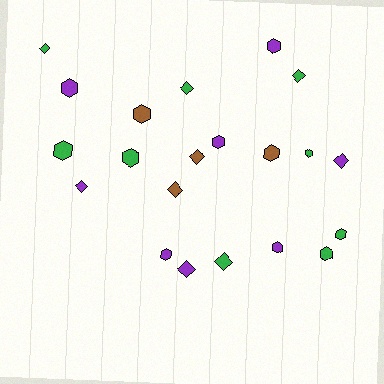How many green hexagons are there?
There are 5 green hexagons.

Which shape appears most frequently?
Hexagon, with 12 objects.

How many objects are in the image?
There are 21 objects.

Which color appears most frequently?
Green, with 9 objects.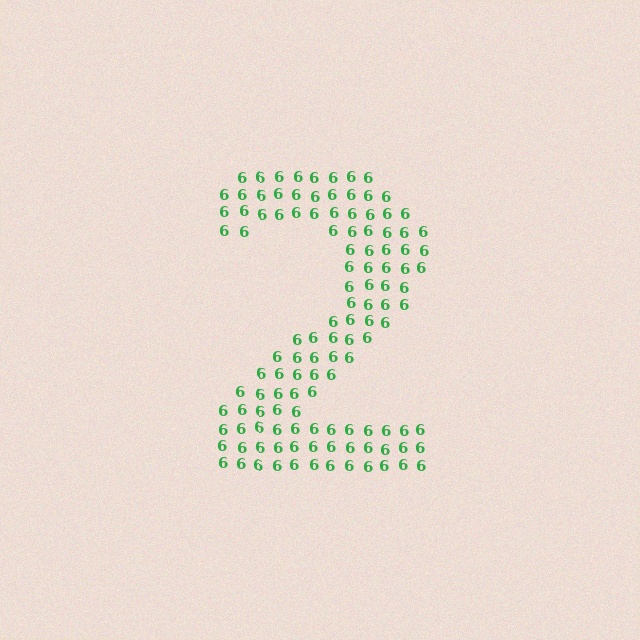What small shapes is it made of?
It is made of small digit 6's.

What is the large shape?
The large shape is the digit 2.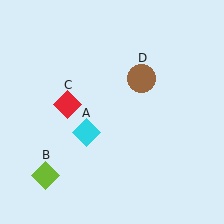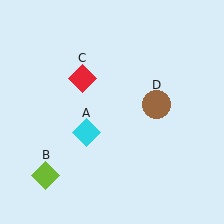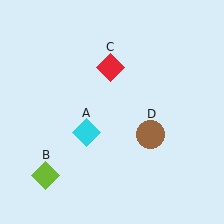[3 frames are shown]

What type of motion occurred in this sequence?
The red diamond (object C), brown circle (object D) rotated clockwise around the center of the scene.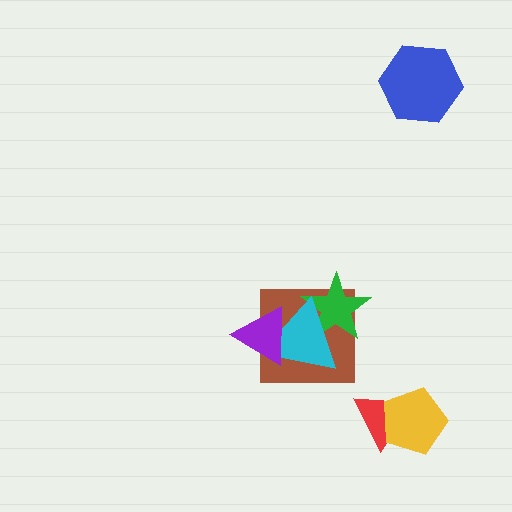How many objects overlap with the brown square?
3 objects overlap with the brown square.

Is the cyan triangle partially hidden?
Yes, it is partially covered by another shape.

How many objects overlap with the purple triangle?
2 objects overlap with the purple triangle.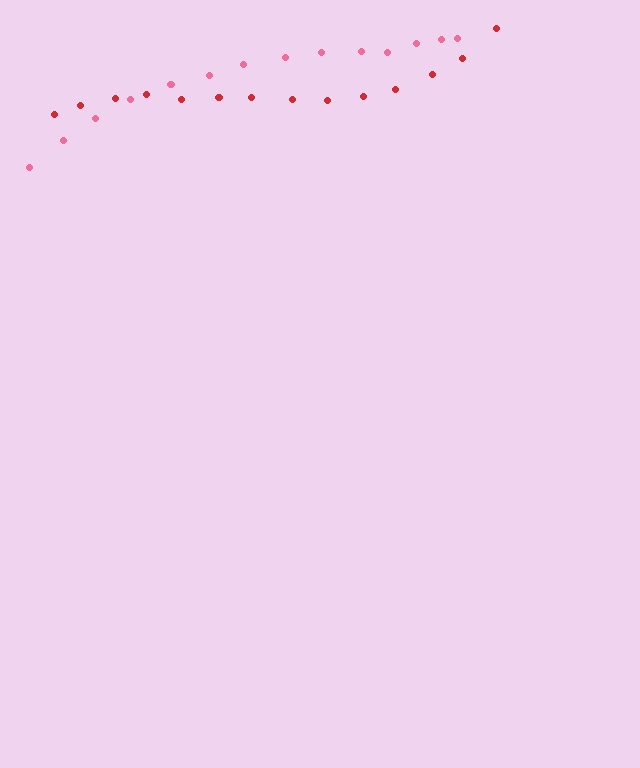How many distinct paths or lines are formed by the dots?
There are 2 distinct paths.